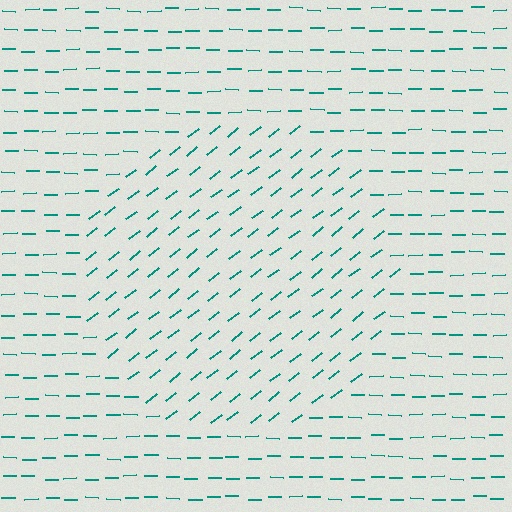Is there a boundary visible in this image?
Yes, there is a texture boundary formed by a change in line orientation.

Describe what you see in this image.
The image is filled with small teal line segments. A circle region in the image has lines oriented differently from the surrounding lines, creating a visible texture boundary.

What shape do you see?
I see a circle.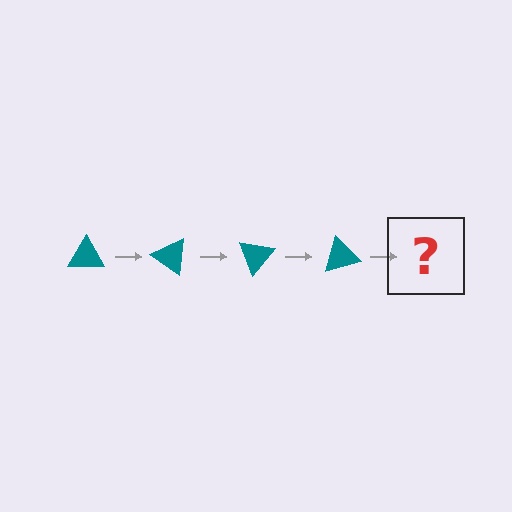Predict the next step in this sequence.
The next step is a teal triangle rotated 140 degrees.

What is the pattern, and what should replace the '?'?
The pattern is that the triangle rotates 35 degrees each step. The '?' should be a teal triangle rotated 140 degrees.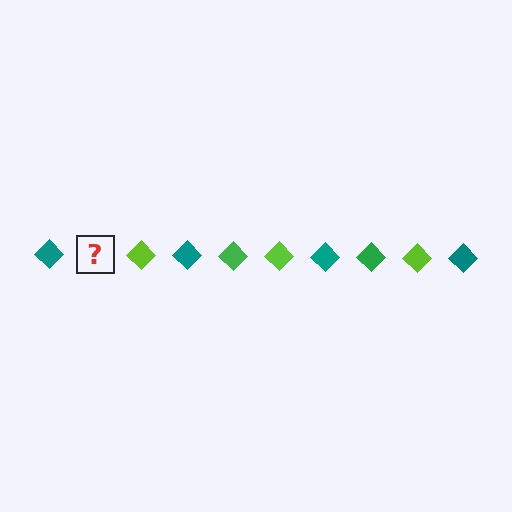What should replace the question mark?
The question mark should be replaced with a green diamond.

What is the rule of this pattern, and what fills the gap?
The rule is that the pattern cycles through teal, green, lime diamonds. The gap should be filled with a green diamond.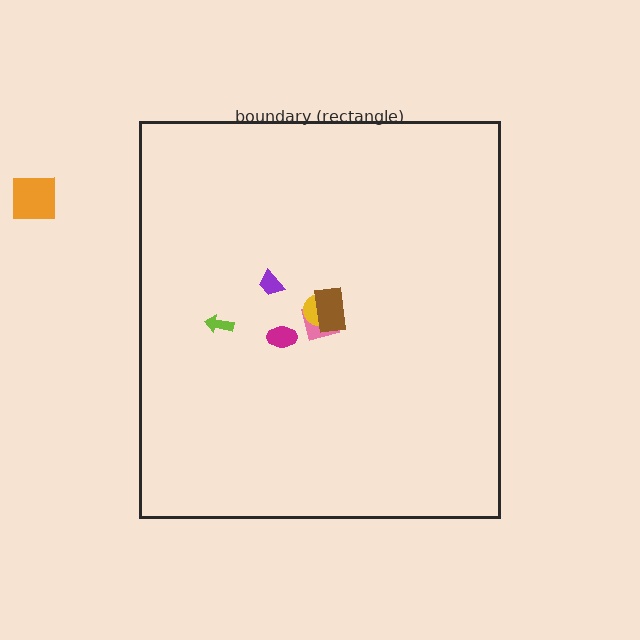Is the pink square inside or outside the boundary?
Inside.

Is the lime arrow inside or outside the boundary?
Inside.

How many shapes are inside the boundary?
6 inside, 1 outside.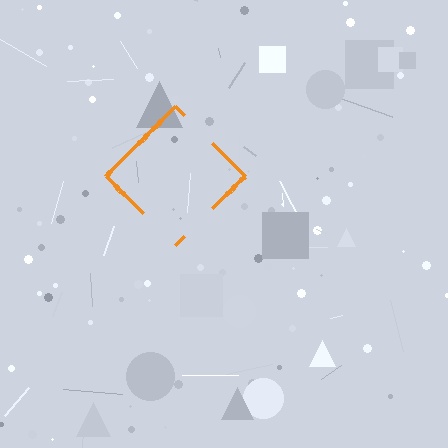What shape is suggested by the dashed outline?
The dashed outline suggests a diamond.